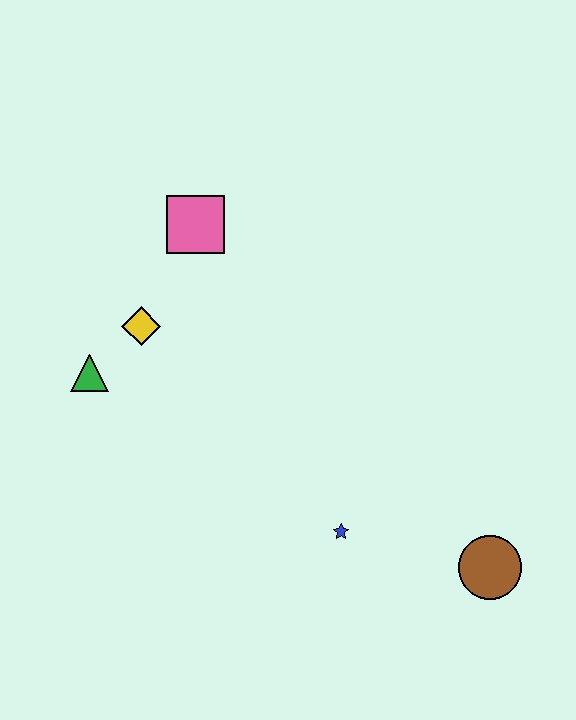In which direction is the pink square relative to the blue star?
The pink square is above the blue star.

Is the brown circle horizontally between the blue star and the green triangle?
No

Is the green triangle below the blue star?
No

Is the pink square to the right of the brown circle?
No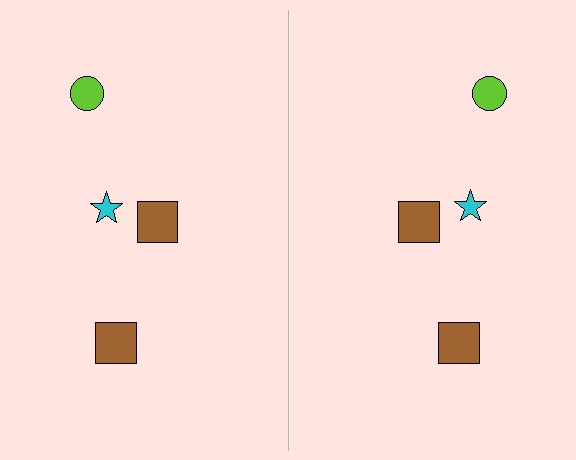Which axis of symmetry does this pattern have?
The pattern has a vertical axis of symmetry running through the center of the image.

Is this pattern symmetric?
Yes, this pattern has bilateral (reflection) symmetry.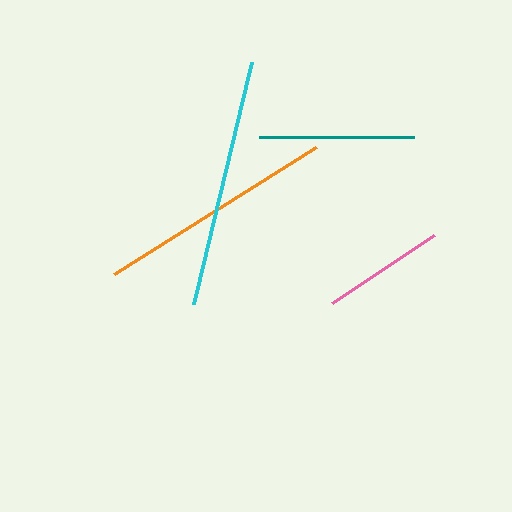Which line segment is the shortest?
The pink line is the shortest at approximately 123 pixels.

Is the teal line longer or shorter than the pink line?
The teal line is longer than the pink line.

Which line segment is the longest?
The cyan line is the longest at approximately 249 pixels.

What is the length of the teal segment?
The teal segment is approximately 155 pixels long.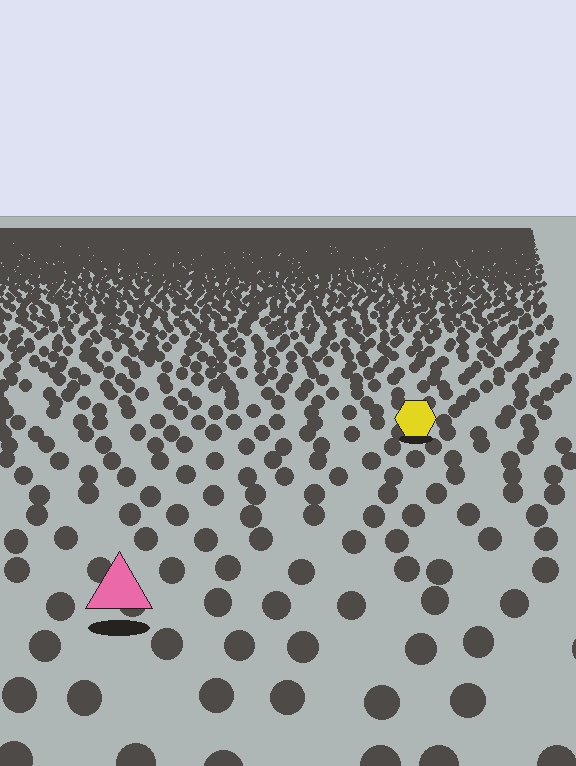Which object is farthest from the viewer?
The yellow hexagon is farthest from the viewer. It appears smaller and the ground texture around it is denser.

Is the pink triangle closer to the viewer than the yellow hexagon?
Yes. The pink triangle is closer — you can tell from the texture gradient: the ground texture is coarser near it.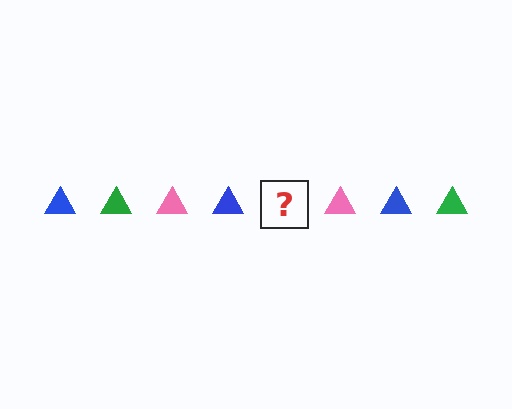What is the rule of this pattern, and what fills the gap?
The rule is that the pattern cycles through blue, green, pink triangles. The gap should be filled with a green triangle.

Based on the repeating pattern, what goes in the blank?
The blank should be a green triangle.